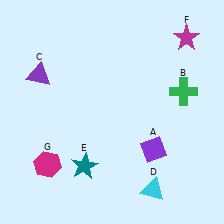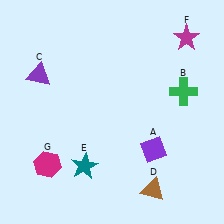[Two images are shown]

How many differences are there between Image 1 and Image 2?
There is 1 difference between the two images.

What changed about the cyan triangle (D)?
In Image 1, D is cyan. In Image 2, it changed to brown.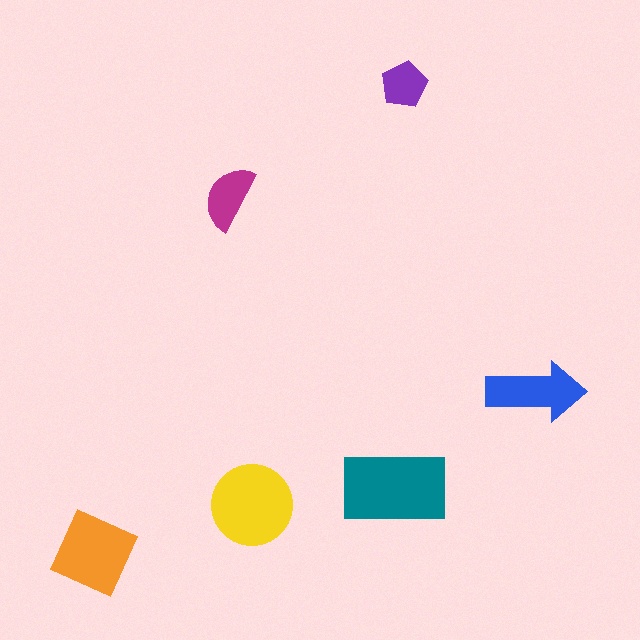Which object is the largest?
The teal rectangle.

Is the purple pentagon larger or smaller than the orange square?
Smaller.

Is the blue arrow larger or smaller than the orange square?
Smaller.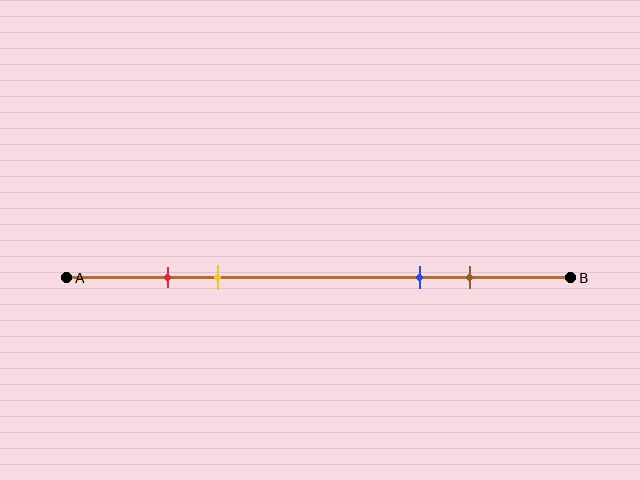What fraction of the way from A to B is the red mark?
The red mark is approximately 20% (0.2) of the way from A to B.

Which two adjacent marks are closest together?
The red and yellow marks are the closest adjacent pair.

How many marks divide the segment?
There are 4 marks dividing the segment.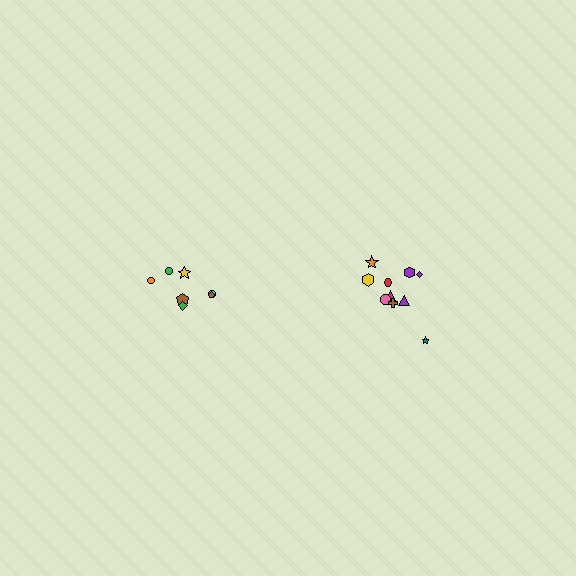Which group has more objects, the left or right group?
The right group.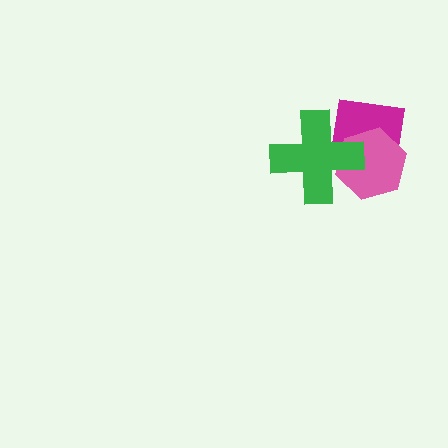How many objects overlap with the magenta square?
2 objects overlap with the magenta square.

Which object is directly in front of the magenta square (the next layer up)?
The pink hexagon is directly in front of the magenta square.